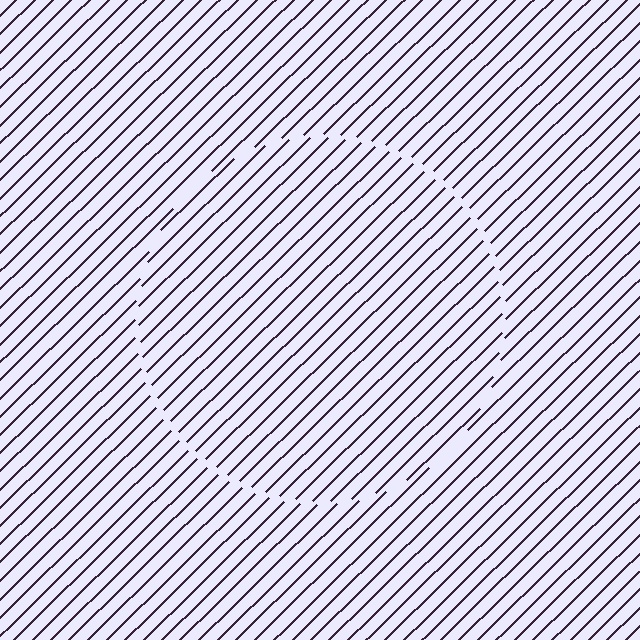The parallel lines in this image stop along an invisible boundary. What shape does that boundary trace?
An illusory circle. The interior of the shape contains the same grating, shifted by half a period — the contour is defined by the phase discontinuity where line-ends from the inner and outer gratings abut.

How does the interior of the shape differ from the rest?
The interior of the shape contains the same grating, shifted by half a period — the contour is defined by the phase discontinuity where line-ends from the inner and outer gratings abut.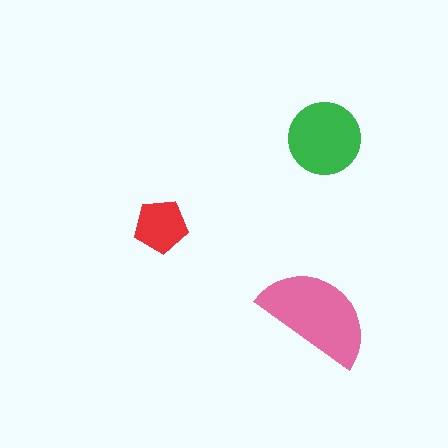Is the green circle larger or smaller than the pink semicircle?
Smaller.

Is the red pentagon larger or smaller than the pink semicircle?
Smaller.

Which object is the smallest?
The red pentagon.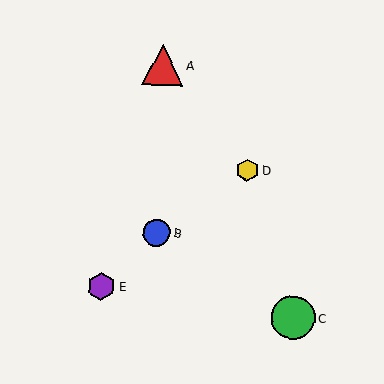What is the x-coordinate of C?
Object C is at x≈293.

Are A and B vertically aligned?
Yes, both are at x≈163.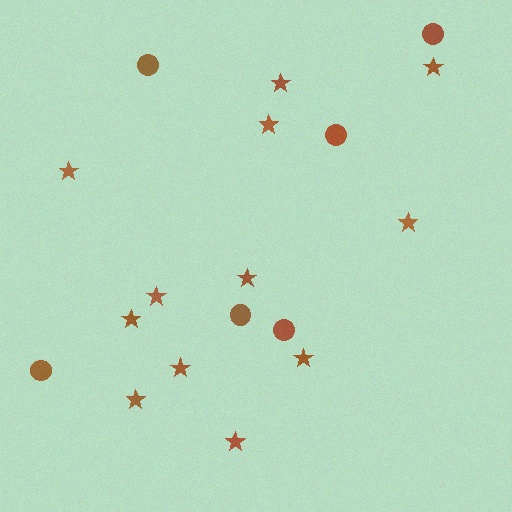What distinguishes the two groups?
There are 2 groups: one group of stars (12) and one group of circles (6).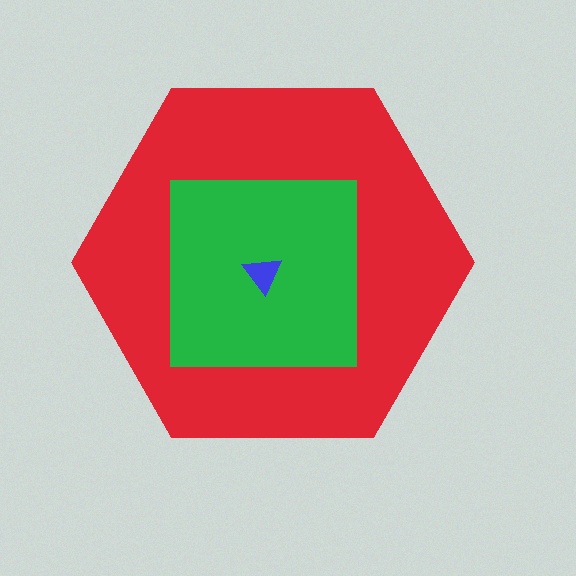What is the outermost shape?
The red hexagon.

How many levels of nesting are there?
3.